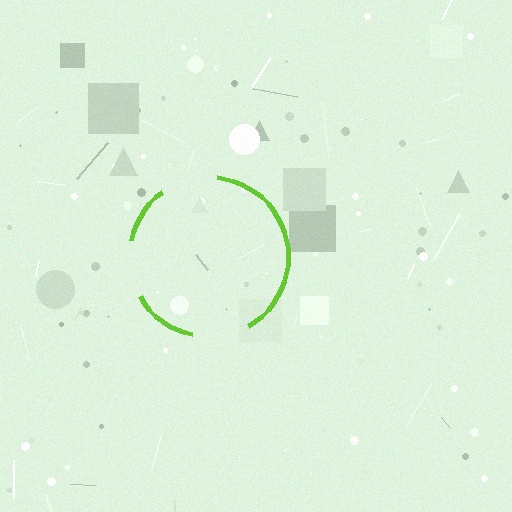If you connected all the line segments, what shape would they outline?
They would outline a circle.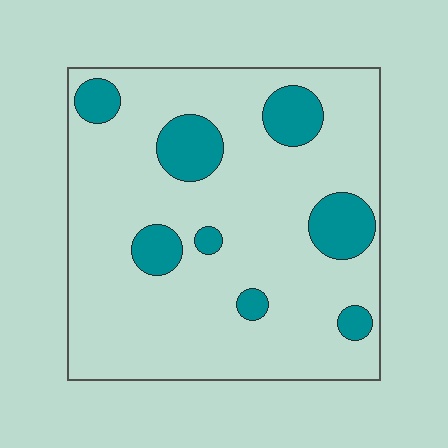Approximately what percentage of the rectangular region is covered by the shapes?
Approximately 15%.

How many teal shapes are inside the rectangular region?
8.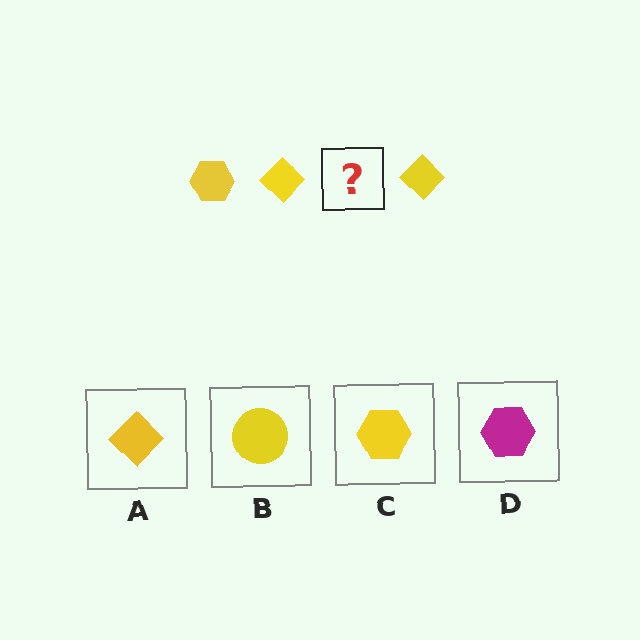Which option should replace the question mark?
Option C.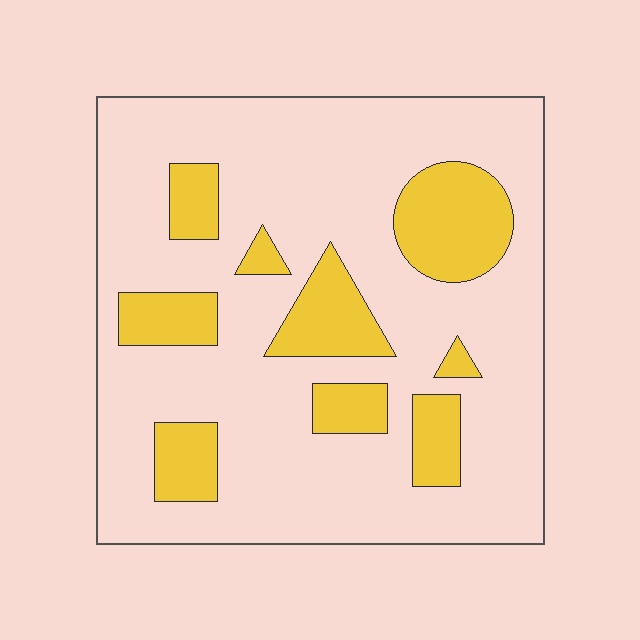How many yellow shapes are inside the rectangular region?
9.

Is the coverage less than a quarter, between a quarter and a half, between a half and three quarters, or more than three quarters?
Less than a quarter.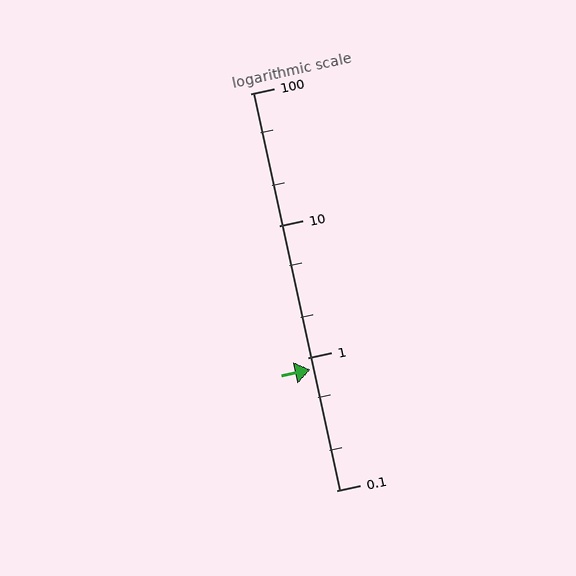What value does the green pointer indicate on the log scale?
The pointer indicates approximately 0.82.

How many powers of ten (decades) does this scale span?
The scale spans 3 decades, from 0.1 to 100.